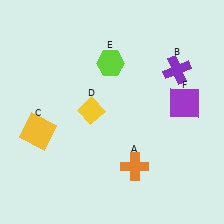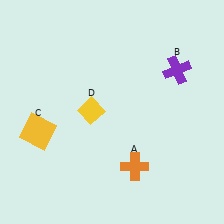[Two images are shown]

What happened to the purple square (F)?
The purple square (F) was removed in Image 2. It was in the top-right area of Image 1.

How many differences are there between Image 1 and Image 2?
There are 2 differences between the two images.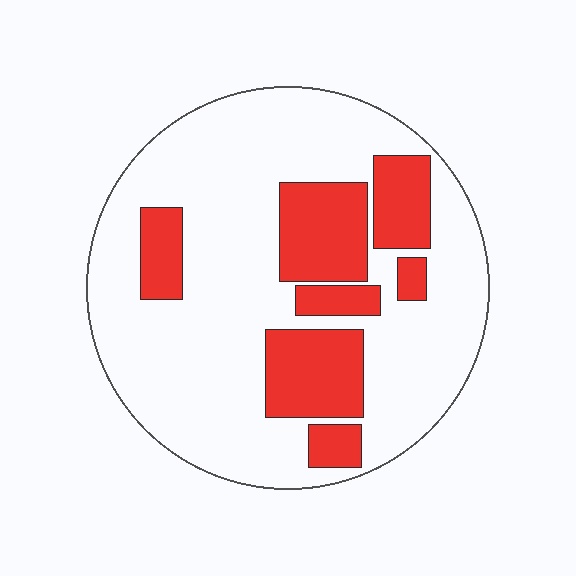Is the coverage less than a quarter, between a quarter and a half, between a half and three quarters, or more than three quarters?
Between a quarter and a half.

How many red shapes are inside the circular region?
7.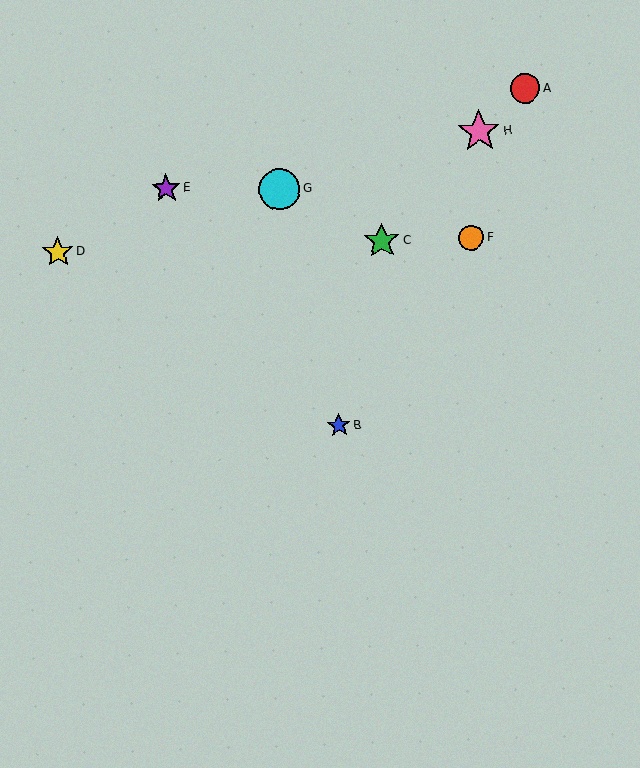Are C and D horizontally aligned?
Yes, both are at y≈241.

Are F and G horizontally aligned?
No, F is at y≈238 and G is at y≈190.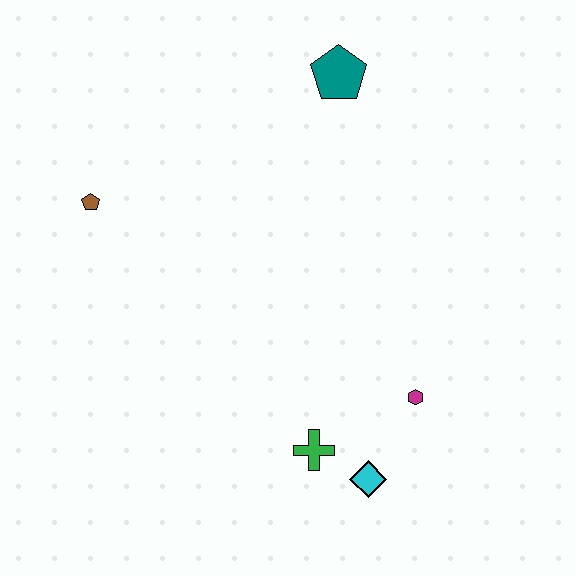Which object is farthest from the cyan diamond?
The teal pentagon is farthest from the cyan diamond.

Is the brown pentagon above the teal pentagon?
No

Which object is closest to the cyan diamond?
The green cross is closest to the cyan diamond.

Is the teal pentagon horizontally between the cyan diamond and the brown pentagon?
Yes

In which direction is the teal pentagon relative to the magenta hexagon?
The teal pentagon is above the magenta hexagon.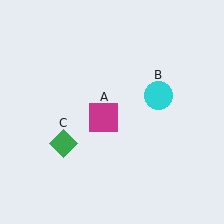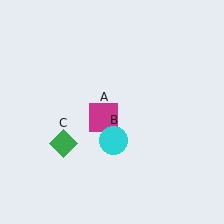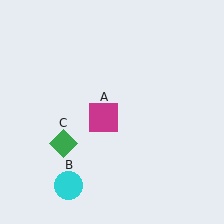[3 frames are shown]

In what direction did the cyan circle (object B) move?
The cyan circle (object B) moved down and to the left.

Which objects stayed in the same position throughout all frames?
Magenta square (object A) and green diamond (object C) remained stationary.